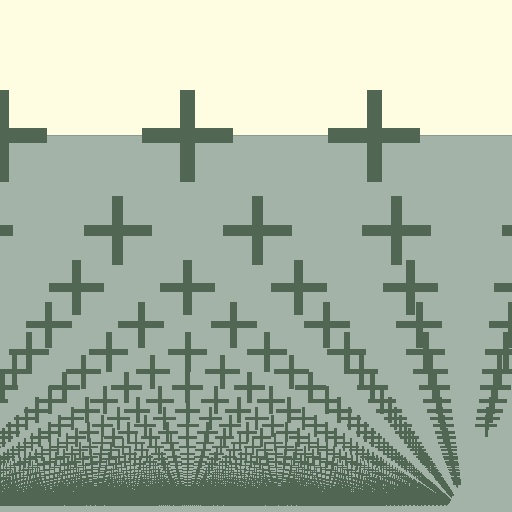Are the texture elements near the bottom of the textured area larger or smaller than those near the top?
Smaller. The gradient is inverted — elements near the bottom are smaller and denser.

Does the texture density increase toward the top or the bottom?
Density increases toward the bottom.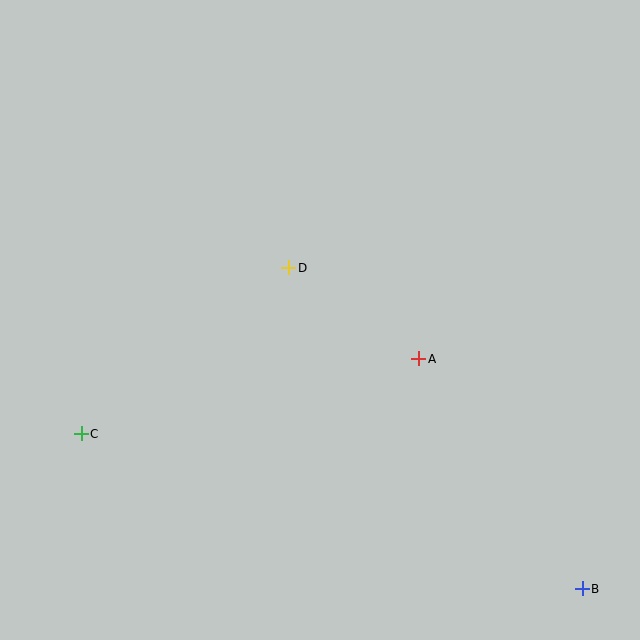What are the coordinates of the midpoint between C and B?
The midpoint between C and B is at (332, 511).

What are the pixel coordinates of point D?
Point D is at (289, 268).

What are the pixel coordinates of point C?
Point C is at (81, 434).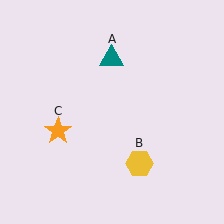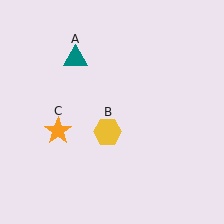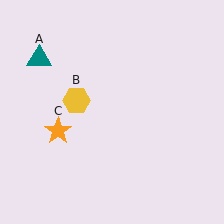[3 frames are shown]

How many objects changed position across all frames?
2 objects changed position: teal triangle (object A), yellow hexagon (object B).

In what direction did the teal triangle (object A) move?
The teal triangle (object A) moved left.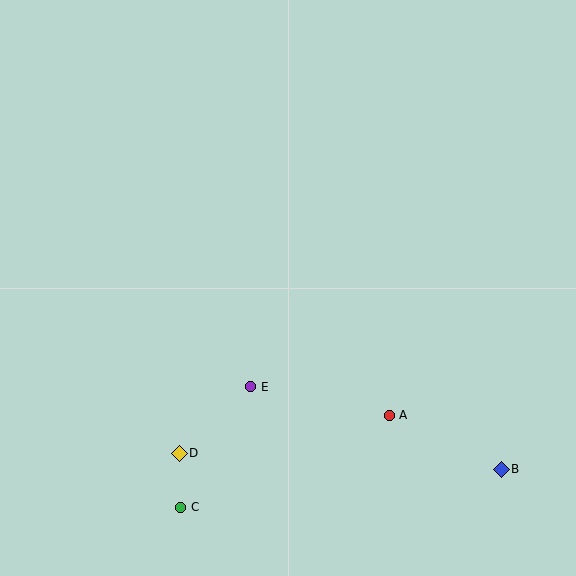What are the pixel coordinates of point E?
Point E is at (251, 387).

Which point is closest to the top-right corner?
Point A is closest to the top-right corner.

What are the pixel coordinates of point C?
Point C is at (181, 507).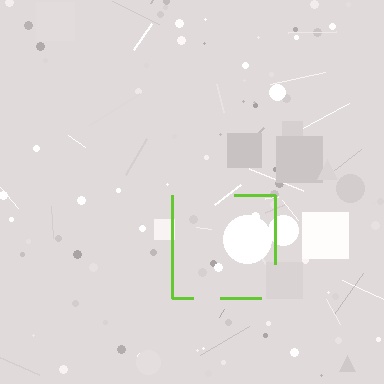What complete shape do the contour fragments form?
The contour fragments form a square.